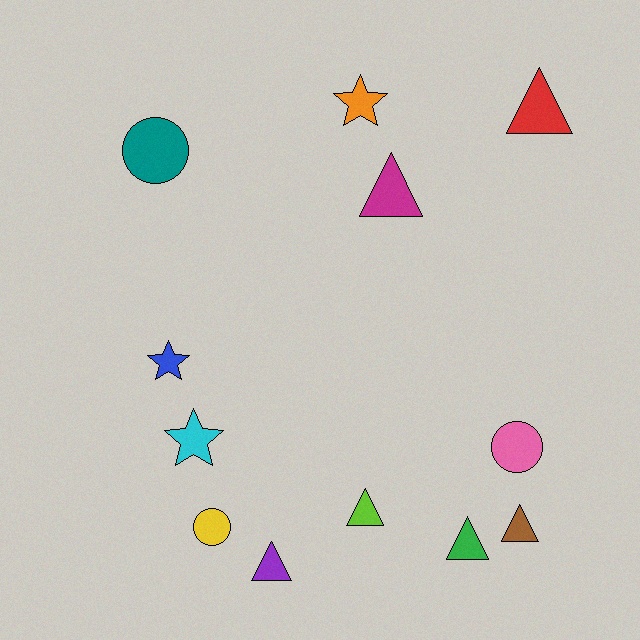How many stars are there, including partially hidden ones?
There are 3 stars.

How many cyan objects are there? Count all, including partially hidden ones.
There is 1 cyan object.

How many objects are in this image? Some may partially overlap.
There are 12 objects.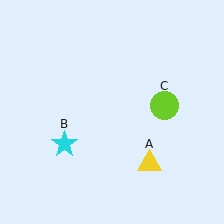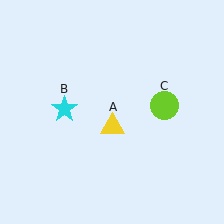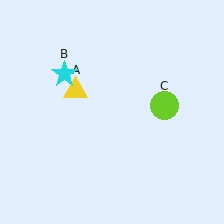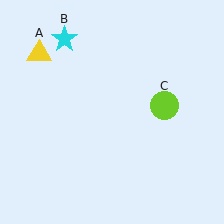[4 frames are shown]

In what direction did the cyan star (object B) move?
The cyan star (object B) moved up.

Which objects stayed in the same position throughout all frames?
Lime circle (object C) remained stationary.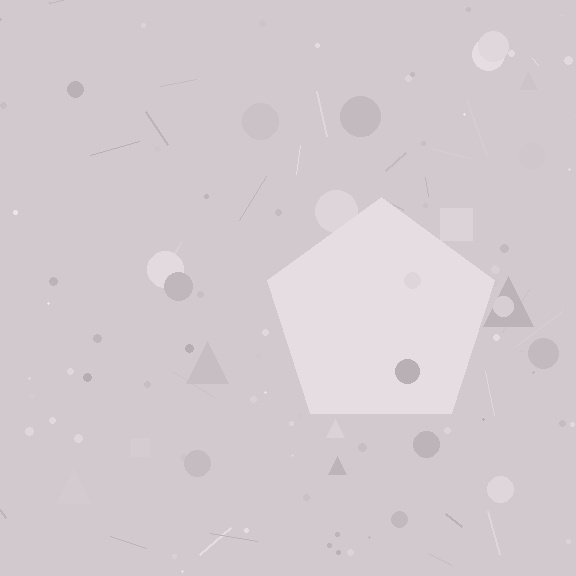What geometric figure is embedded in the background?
A pentagon is embedded in the background.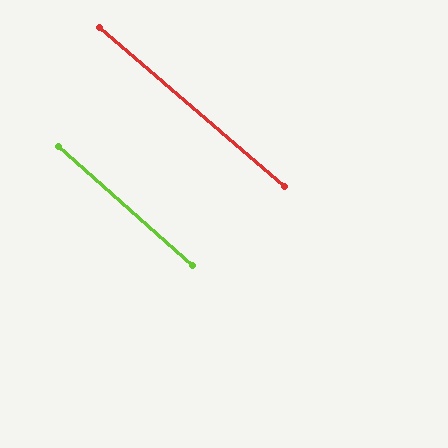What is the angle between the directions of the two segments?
Approximately 1 degree.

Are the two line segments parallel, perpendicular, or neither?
Parallel — their directions differ by only 1.1°.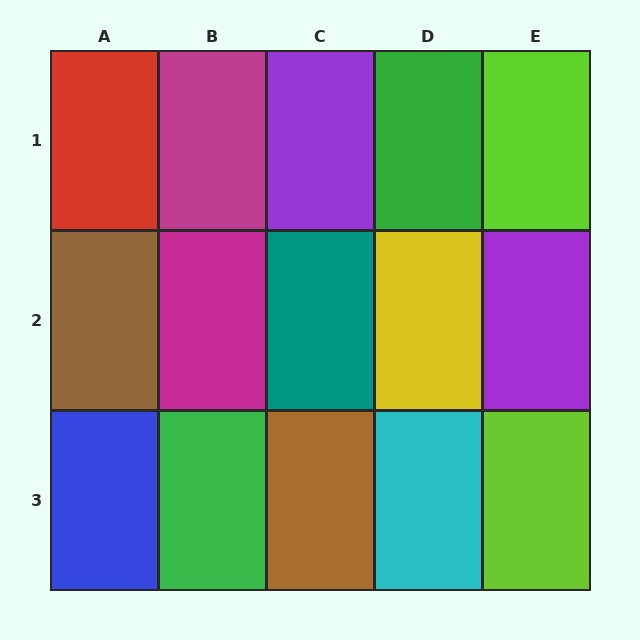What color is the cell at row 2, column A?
Brown.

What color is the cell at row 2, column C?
Teal.